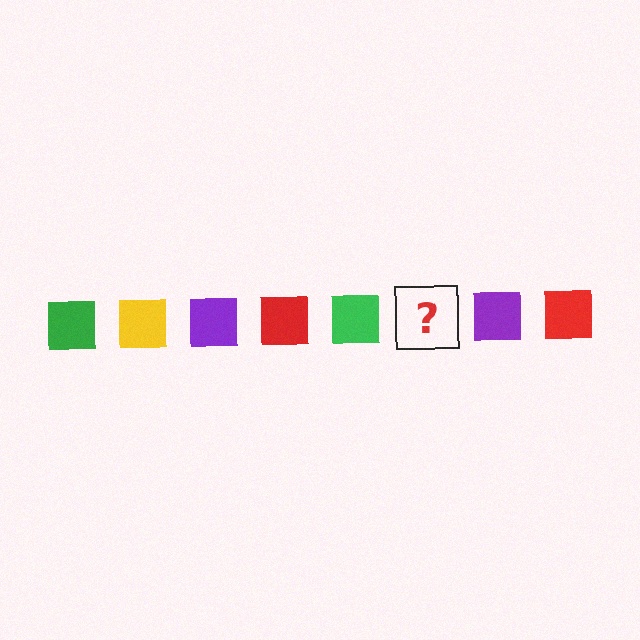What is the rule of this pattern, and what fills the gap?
The rule is that the pattern cycles through green, yellow, purple, red squares. The gap should be filled with a yellow square.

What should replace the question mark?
The question mark should be replaced with a yellow square.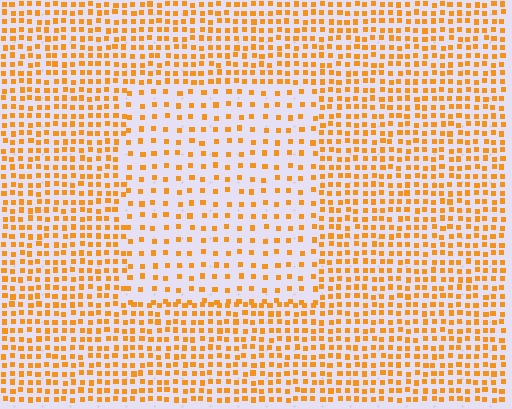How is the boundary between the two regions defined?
The boundary is defined by a change in element density (approximately 2.1x ratio). All elements are the same color, size, and shape.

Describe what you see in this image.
The image contains small orange elements arranged at two different densities. A rectangle-shaped region is visible where the elements are less densely packed than the surrounding area.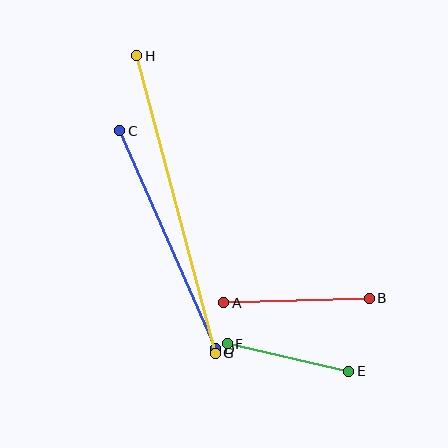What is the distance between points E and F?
The distance is approximately 125 pixels.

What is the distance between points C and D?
The distance is approximately 238 pixels.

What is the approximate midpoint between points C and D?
The midpoint is at approximately (168, 240) pixels.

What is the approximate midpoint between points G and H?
The midpoint is at approximately (176, 205) pixels.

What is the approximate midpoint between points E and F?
The midpoint is at approximately (288, 358) pixels.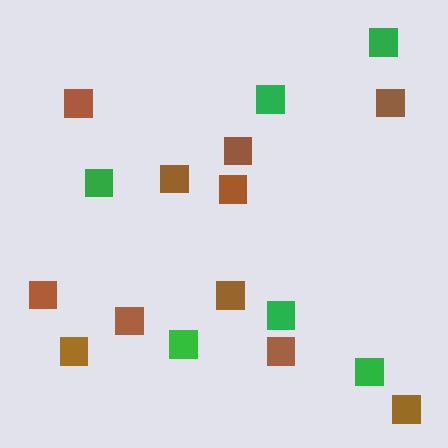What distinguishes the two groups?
There are 2 groups: one group of brown squares (11) and one group of green squares (6).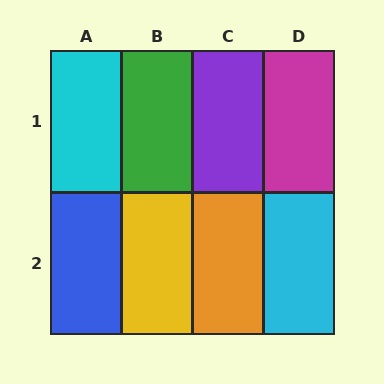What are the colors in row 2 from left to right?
Blue, yellow, orange, cyan.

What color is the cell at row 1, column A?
Cyan.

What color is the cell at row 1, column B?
Green.